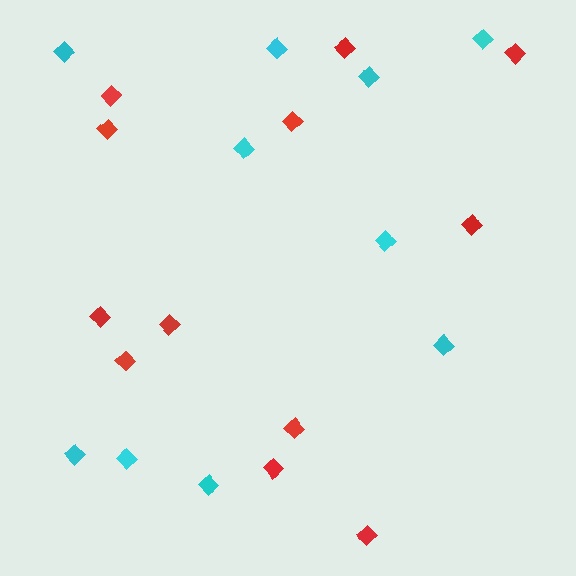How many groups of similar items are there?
There are 2 groups: one group of red diamonds (12) and one group of cyan diamonds (10).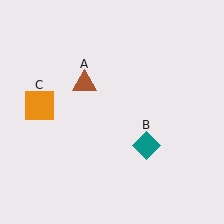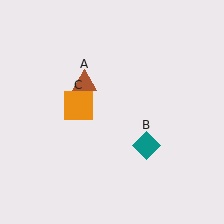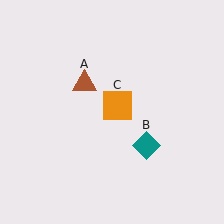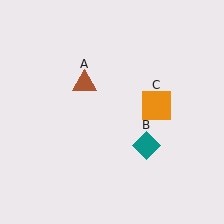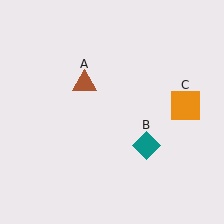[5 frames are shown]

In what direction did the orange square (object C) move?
The orange square (object C) moved right.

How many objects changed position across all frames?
1 object changed position: orange square (object C).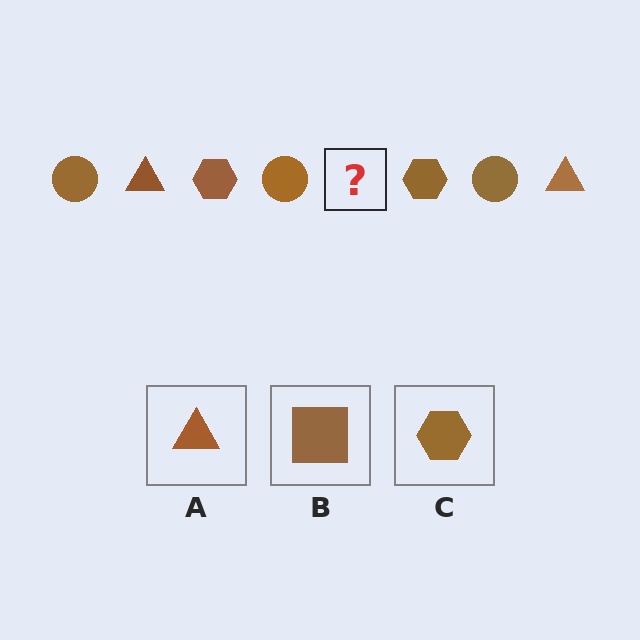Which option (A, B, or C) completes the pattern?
A.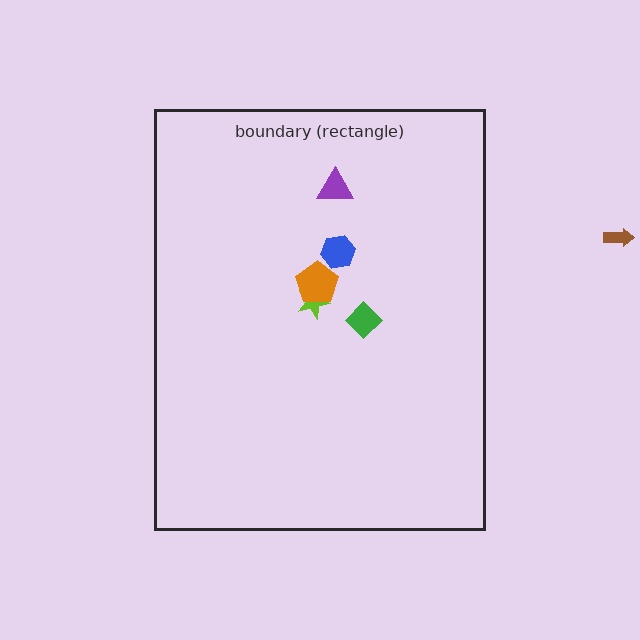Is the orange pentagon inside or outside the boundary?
Inside.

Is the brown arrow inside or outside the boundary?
Outside.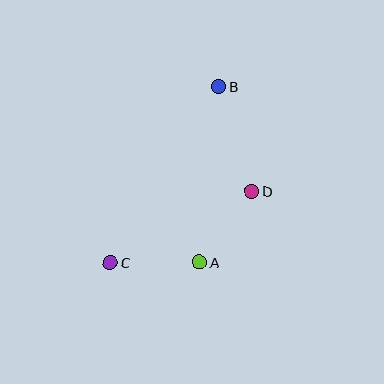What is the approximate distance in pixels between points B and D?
The distance between B and D is approximately 110 pixels.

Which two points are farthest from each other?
Points B and C are farthest from each other.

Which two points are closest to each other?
Points A and D are closest to each other.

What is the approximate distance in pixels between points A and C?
The distance between A and C is approximately 89 pixels.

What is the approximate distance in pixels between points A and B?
The distance between A and B is approximately 177 pixels.